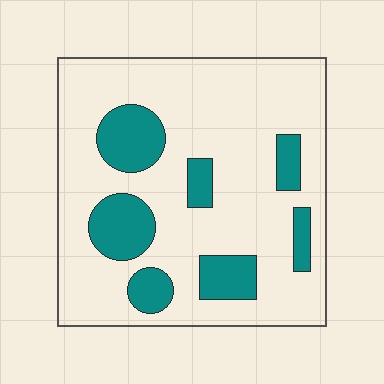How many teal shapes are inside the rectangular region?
7.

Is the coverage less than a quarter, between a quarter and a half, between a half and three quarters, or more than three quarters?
Less than a quarter.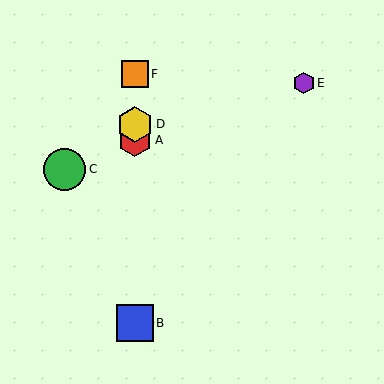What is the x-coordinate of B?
Object B is at x≈135.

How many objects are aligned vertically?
4 objects (A, B, D, F) are aligned vertically.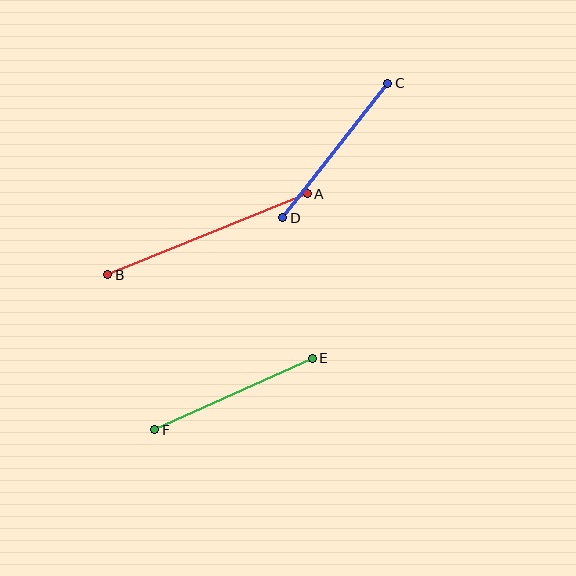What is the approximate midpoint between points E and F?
The midpoint is at approximately (234, 394) pixels.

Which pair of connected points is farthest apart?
Points A and B are farthest apart.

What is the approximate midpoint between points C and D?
The midpoint is at approximately (335, 151) pixels.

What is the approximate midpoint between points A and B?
The midpoint is at approximately (207, 234) pixels.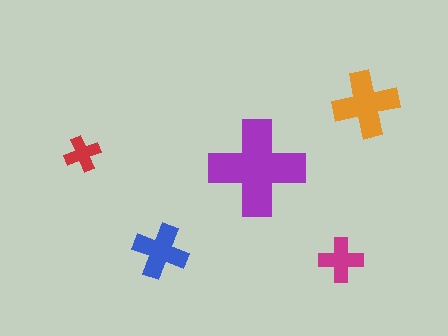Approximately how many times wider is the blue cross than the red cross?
About 1.5 times wider.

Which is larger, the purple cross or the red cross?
The purple one.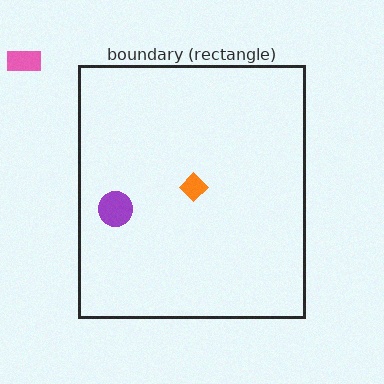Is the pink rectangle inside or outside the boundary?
Outside.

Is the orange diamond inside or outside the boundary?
Inside.